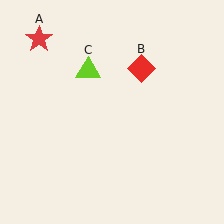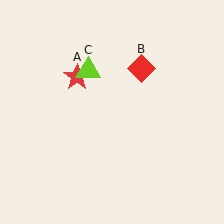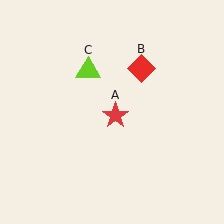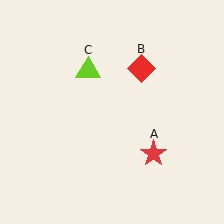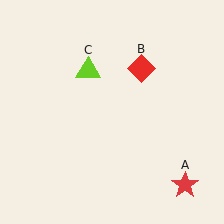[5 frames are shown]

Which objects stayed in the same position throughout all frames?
Red diamond (object B) and lime triangle (object C) remained stationary.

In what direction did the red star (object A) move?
The red star (object A) moved down and to the right.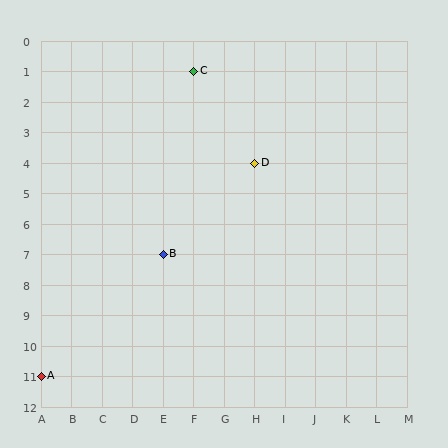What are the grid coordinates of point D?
Point D is at grid coordinates (H, 4).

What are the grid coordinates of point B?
Point B is at grid coordinates (E, 7).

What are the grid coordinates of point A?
Point A is at grid coordinates (A, 11).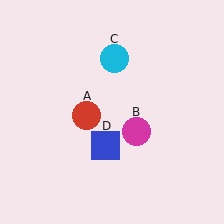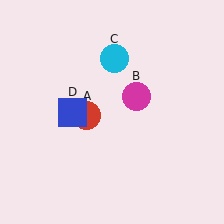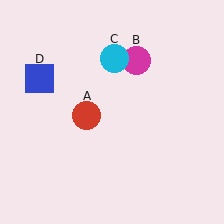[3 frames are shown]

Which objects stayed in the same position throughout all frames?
Red circle (object A) and cyan circle (object C) remained stationary.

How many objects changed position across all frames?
2 objects changed position: magenta circle (object B), blue square (object D).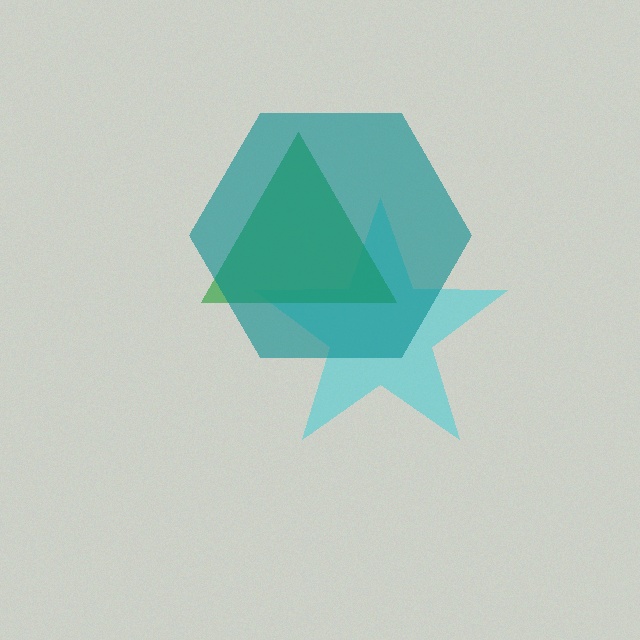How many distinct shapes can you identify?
There are 3 distinct shapes: a cyan star, a green triangle, a teal hexagon.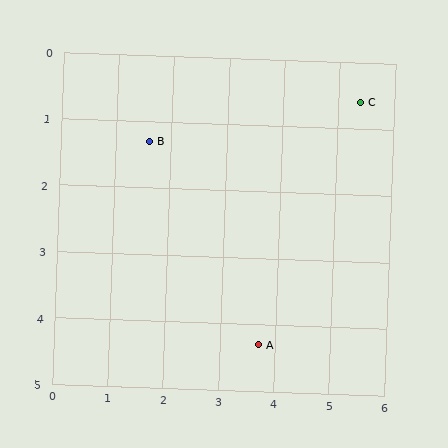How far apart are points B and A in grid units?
Points B and A are about 3.7 grid units apart.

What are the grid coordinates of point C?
Point C is at approximately (5.4, 0.6).